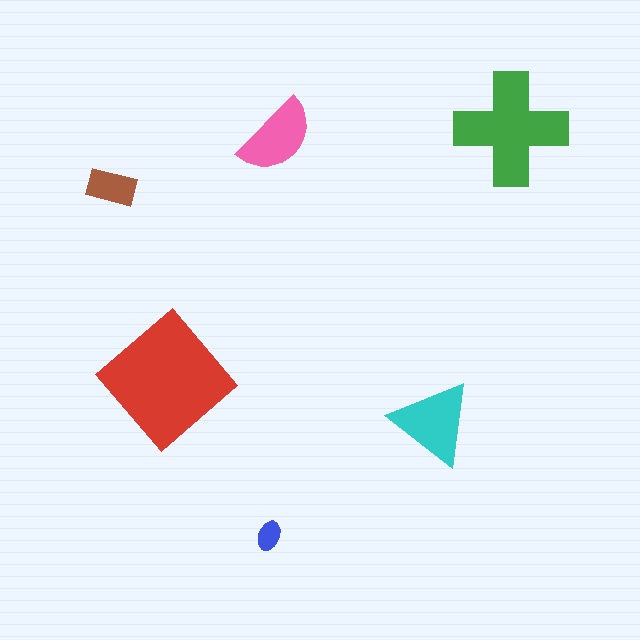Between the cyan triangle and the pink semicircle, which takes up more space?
The cyan triangle.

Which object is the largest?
The red diamond.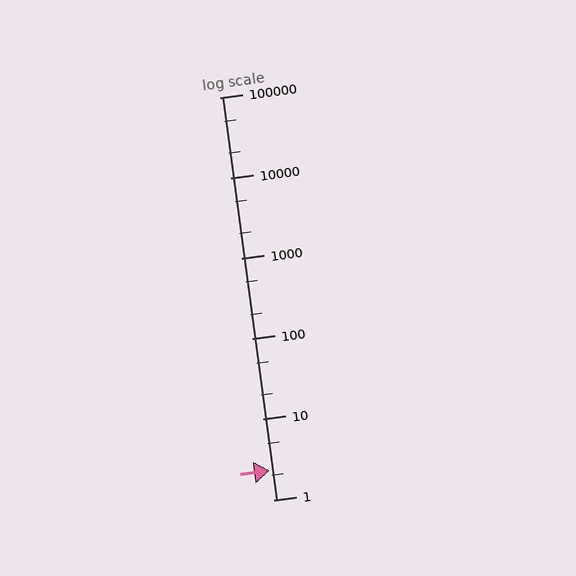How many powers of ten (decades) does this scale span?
The scale spans 5 decades, from 1 to 100000.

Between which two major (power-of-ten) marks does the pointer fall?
The pointer is between 1 and 10.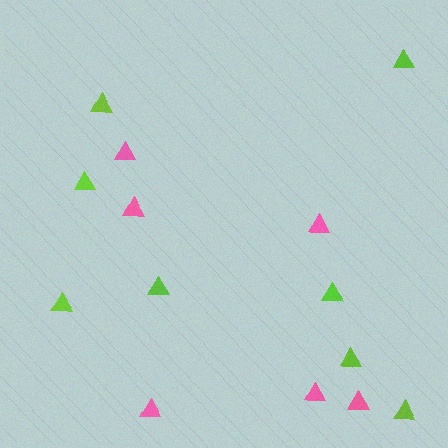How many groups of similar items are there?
There are 2 groups: one group of lime triangles (8) and one group of pink triangles (6).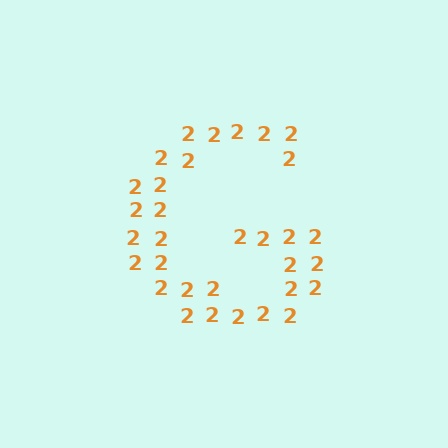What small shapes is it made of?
It is made of small digit 2's.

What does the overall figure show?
The overall figure shows the letter G.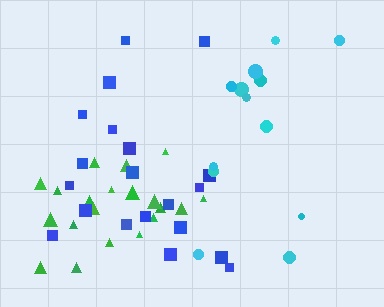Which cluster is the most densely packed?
Green.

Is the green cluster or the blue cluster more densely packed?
Green.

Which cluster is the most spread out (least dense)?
Blue.